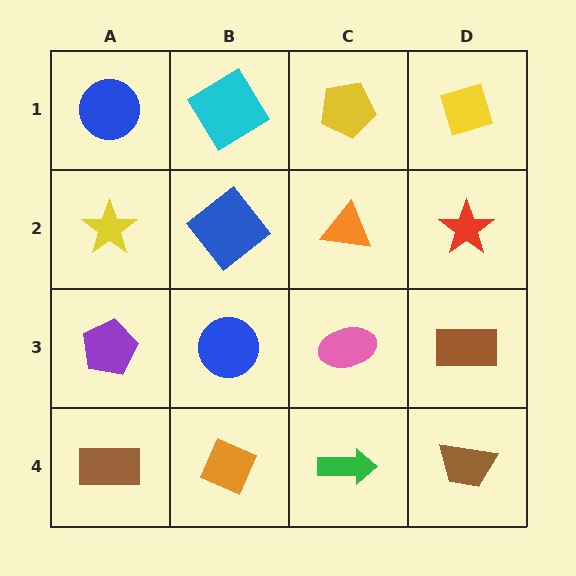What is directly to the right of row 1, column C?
A yellow diamond.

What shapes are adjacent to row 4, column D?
A brown rectangle (row 3, column D), a green arrow (row 4, column C).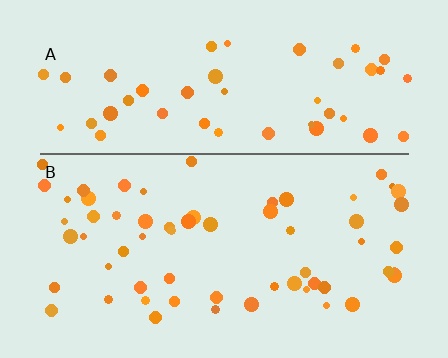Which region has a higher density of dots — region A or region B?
B (the bottom).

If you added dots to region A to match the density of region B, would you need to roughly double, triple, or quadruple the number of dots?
Approximately double.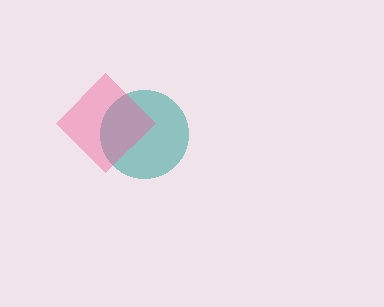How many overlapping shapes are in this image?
There are 2 overlapping shapes in the image.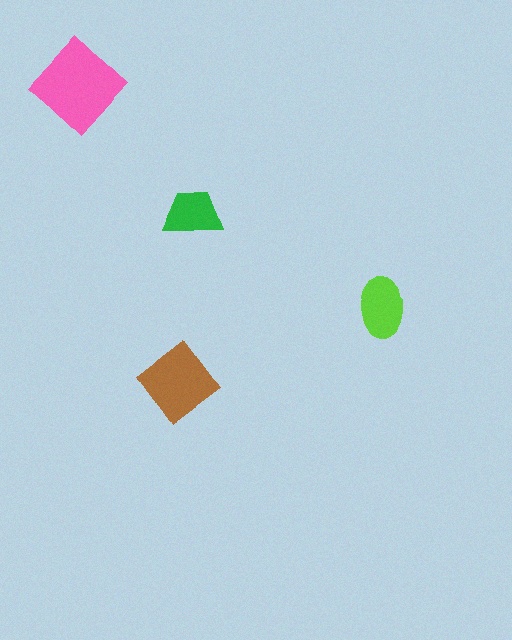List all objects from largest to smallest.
The pink diamond, the brown diamond, the lime ellipse, the green trapezoid.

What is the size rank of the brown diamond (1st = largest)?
2nd.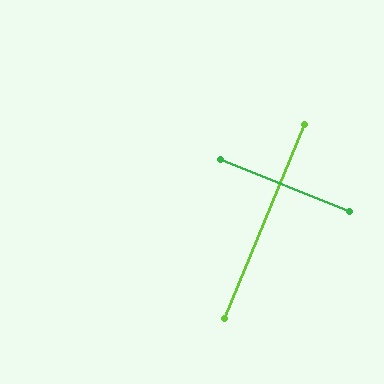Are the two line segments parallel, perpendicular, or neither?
Perpendicular — they meet at approximately 90°.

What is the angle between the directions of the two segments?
Approximately 90 degrees.